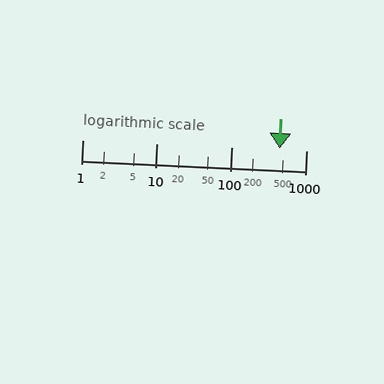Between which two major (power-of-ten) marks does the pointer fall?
The pointer is between 100 and 1000.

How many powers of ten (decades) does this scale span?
The scale spans 3 decades, from 1 to 1000.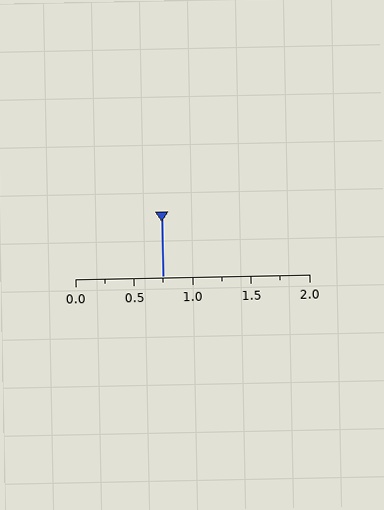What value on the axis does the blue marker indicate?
The marker indicates approximately 0.75.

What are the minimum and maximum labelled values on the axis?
The axis runs from 0.0 to 2.0.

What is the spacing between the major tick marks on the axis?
The major ticks are spaced 0.5 apart.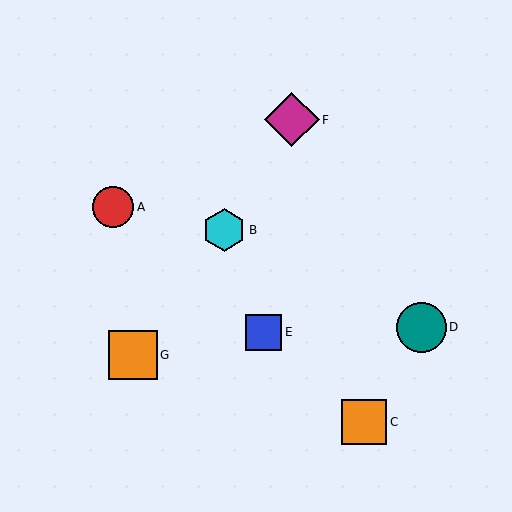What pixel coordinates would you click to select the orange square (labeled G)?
Click at (133, 355) to select the orange square G.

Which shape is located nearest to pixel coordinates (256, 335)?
The blue square (labeled E) at (264, 332) is nearest to that location.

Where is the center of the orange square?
The center of the orange square is at (364, 422).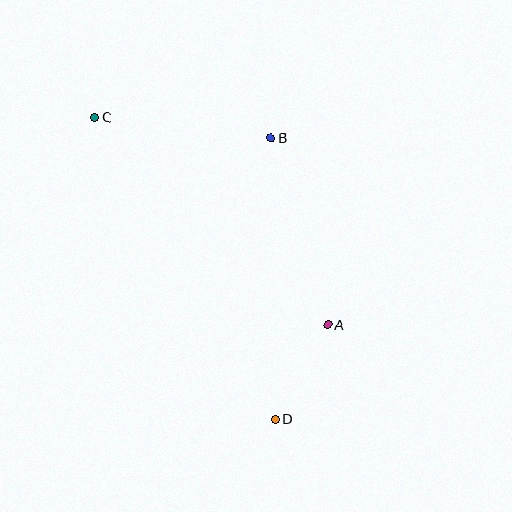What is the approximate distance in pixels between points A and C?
The distance between A and C is approximately 312 pixels.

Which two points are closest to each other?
Points A and D are closest to each other.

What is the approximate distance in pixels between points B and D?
The distance between B and D is approximately 282 pixels.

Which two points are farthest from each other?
Points C and D are farthest from each other.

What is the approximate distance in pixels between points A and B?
The distance between A and B is approximately 195 pixels.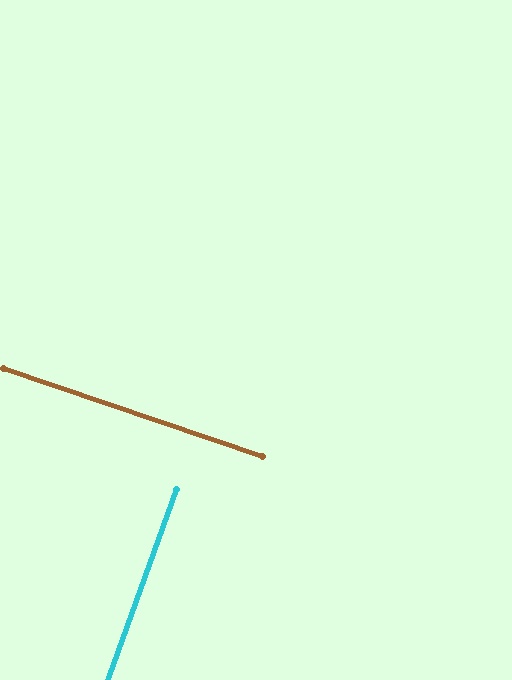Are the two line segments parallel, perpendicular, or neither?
Perpendicular — they meet at approximately 89°.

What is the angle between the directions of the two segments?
Approximately 89 degrees.